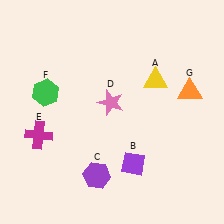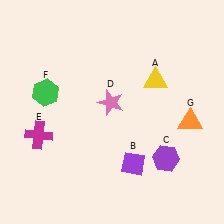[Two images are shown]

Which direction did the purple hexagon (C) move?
The purple hexagon (C) moved right.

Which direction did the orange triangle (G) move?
The orange triangle (G) moved down.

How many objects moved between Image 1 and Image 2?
2 objects moved between the two images.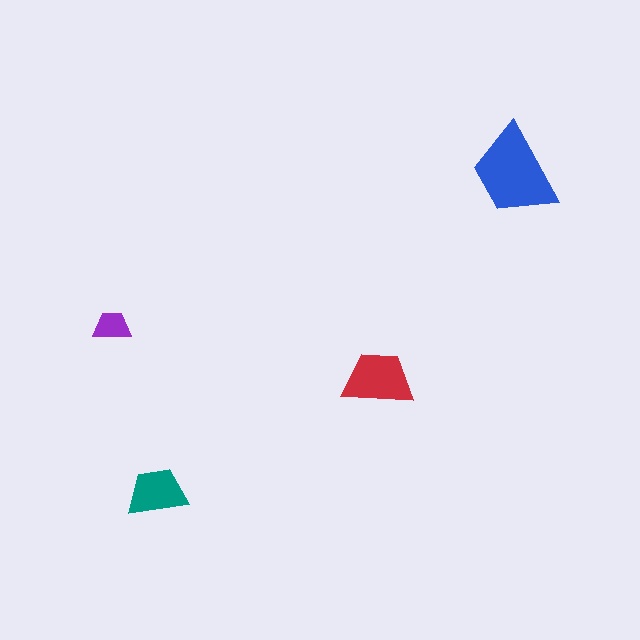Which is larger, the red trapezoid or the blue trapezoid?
The blue one.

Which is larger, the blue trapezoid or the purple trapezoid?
The blue one.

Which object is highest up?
The blue trapezoid is topmost.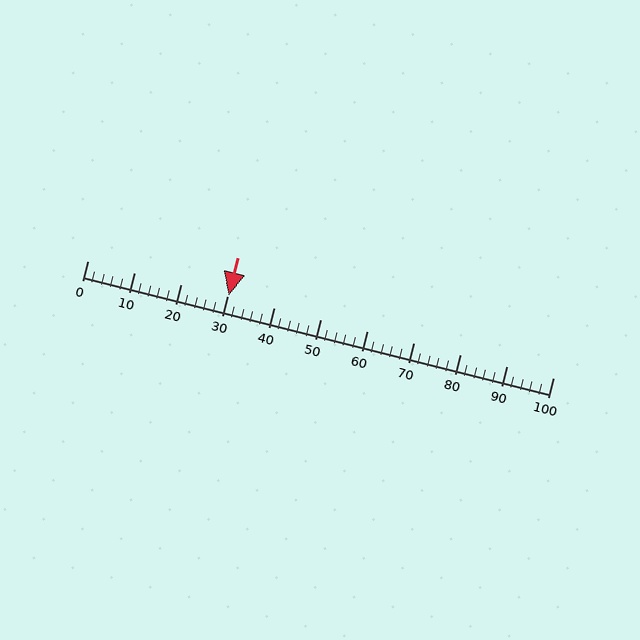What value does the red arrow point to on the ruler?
The red arrow points to approximately 30.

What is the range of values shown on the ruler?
The ruler shows values from 0 to 100.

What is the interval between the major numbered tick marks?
The major tick marks are spaced 10 units apart.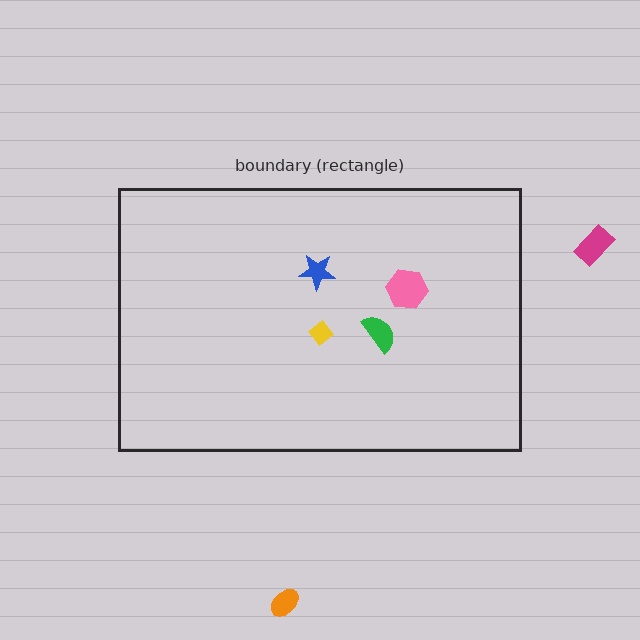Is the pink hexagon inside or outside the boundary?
Inside.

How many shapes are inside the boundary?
4 inside, 2 outside.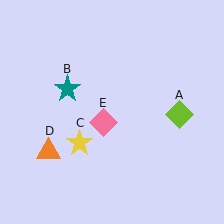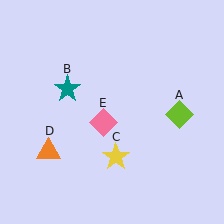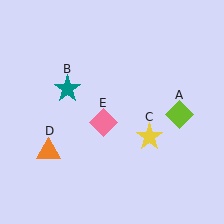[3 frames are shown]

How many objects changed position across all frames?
1 object changed position: yellow star (object C).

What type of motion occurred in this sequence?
The yellow star (object C) rotated counterclockwise around the center of the scene.